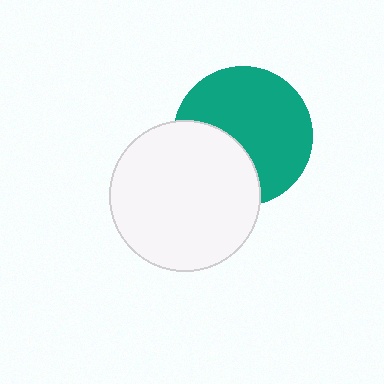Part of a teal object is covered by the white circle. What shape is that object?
It is a circle.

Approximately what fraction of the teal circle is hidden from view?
Roughly 34% of the teal circle is hidden behind the white circle.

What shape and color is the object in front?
The object in front is a white circle.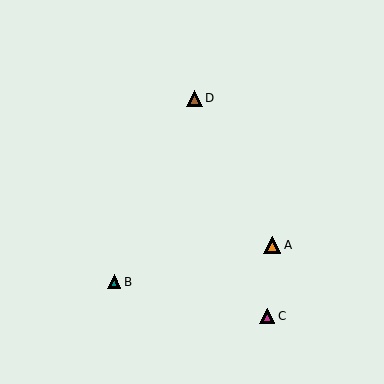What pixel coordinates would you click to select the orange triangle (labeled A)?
Click at (272, 245) to select the orange triangle A.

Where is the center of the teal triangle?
The center of the teal triangle is at (114, 282).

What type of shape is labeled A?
Shape A is an orange triangle.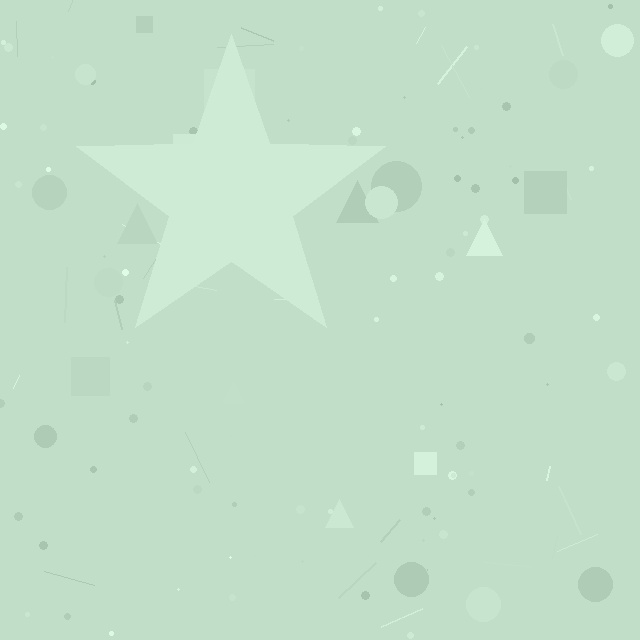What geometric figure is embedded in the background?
A star is embedded in the background.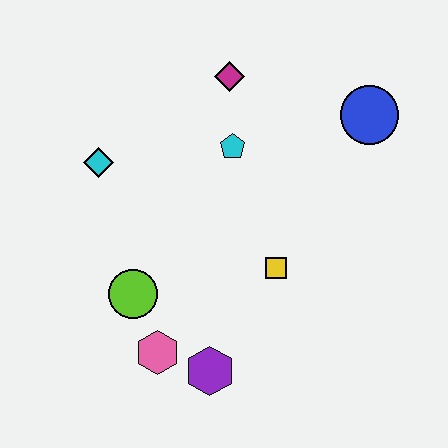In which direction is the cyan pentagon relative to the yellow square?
The cyan pentagon is above the yellow square.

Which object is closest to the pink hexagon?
The purple hexagon is closest to the pink hexagon.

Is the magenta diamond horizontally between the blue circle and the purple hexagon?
Yes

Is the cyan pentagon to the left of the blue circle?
Yes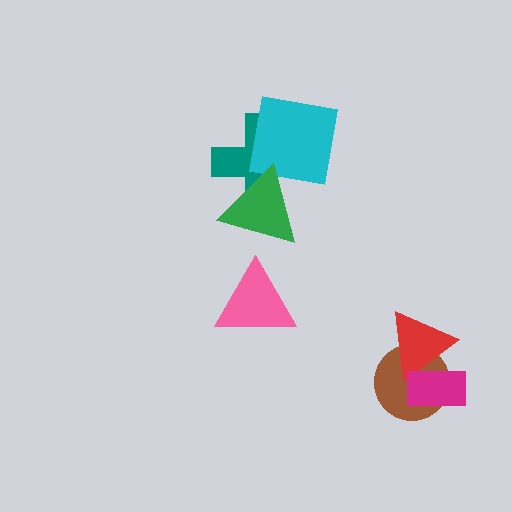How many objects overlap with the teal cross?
2 objects overlap with the teal cross.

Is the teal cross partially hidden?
Yes, it is partially covered by another shape.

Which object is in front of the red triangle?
The magenta rectangle is in front of the red triangle.